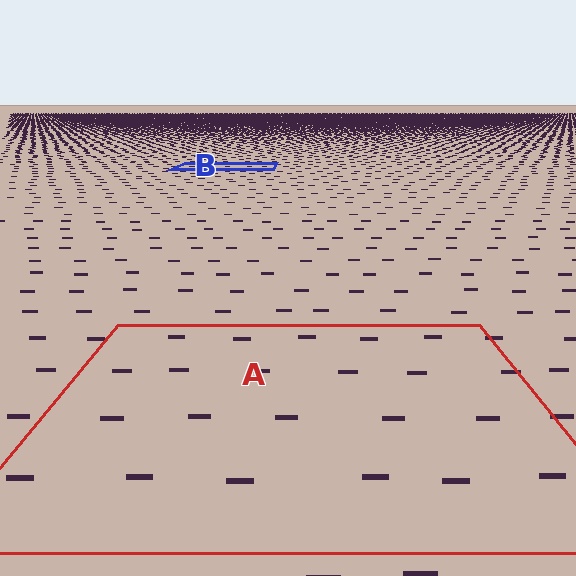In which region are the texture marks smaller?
The texture marks are smaller in region B, because it is farther away.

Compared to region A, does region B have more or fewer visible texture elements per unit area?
Region B has more texture elements per unit area — they are packed more densely because it is farther away.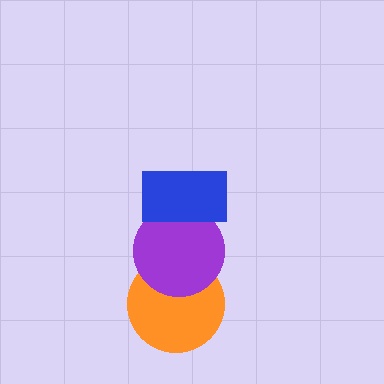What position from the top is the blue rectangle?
The blue rectangle is 1st from the top.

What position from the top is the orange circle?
The orange circle is 3rd from the top.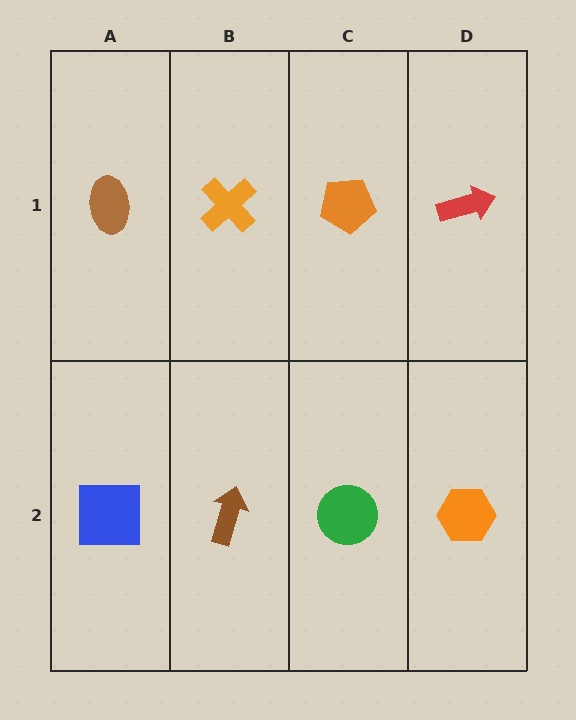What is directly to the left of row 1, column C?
An orange cross.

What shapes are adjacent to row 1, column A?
A blue square (row 2, column A), an orange cross (row 1, column B).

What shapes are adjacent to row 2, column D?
A red arrow (row 1, column D), a green circle (row 2, column C).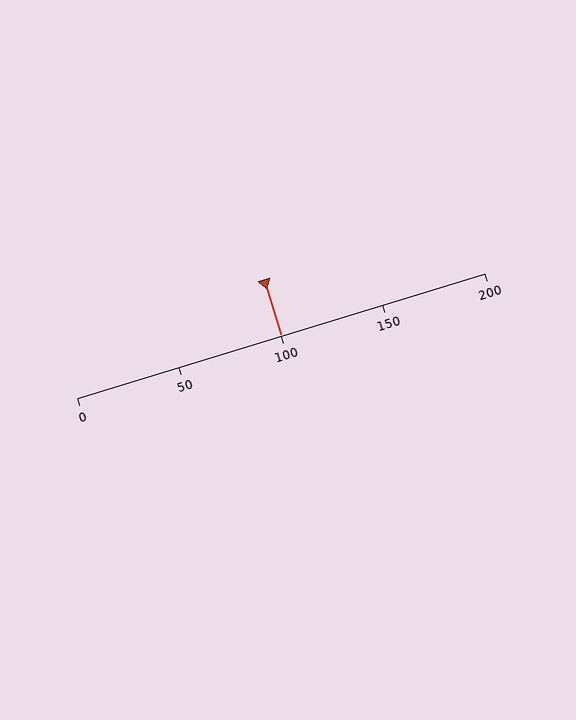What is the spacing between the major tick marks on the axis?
The major ticks are spaced 50 apart.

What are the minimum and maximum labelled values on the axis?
The axis runs from 0 to 200.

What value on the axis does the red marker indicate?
The marker indicates approximately 100.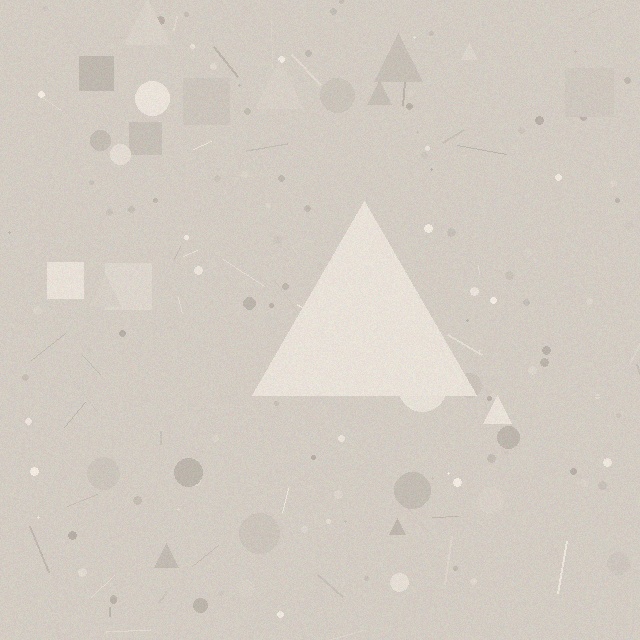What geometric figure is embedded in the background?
A triangle is embedded in the background.